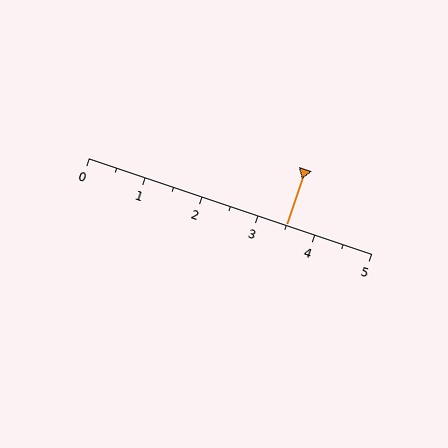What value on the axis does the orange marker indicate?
The marker indicates approximately 3.5.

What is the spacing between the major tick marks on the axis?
The major ticks are spaced 1 apart.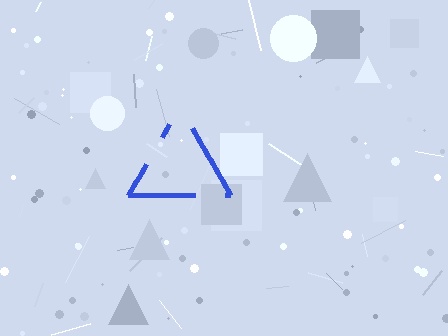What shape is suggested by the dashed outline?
The dashed outline suggests a triangle.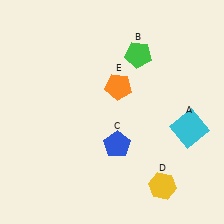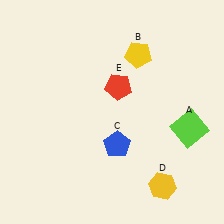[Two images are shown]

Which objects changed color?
A changed from cyan to lime. B changed from green to yellow. E changed from orange to red.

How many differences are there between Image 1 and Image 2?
There are 3 differences between the two images.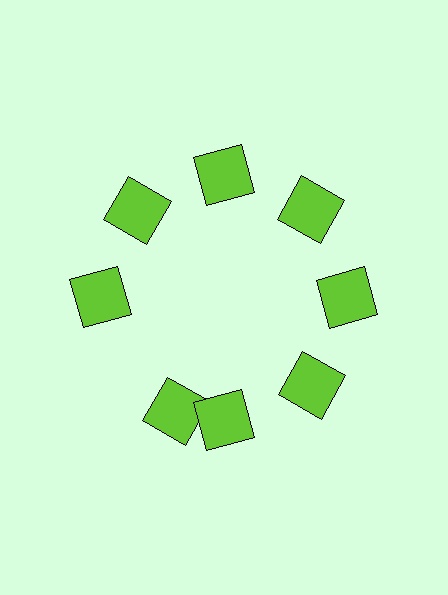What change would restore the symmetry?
The symmetry would be restored by rotating it back into even spacing with its neighbors so that all 8 squares sit at equal angles and equal distance from the center.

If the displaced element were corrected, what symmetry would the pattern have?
It would have 8-fold rotational symmetry — the pattern would map onto itself every 45 degrees.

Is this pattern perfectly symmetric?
No. The 8 lime squares are arranged in a ring, but one element near the 8 o'clock position is rotated out of alignment along the ring, breaking the 8-fold rotational symmetry.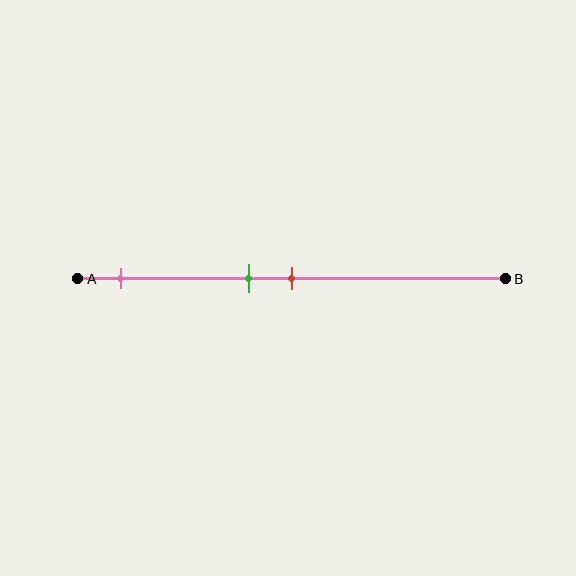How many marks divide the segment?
There are 3 marks dividing the segment.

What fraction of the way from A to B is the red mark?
The red mark is approximately 50% (0.5) of the way from A to B.